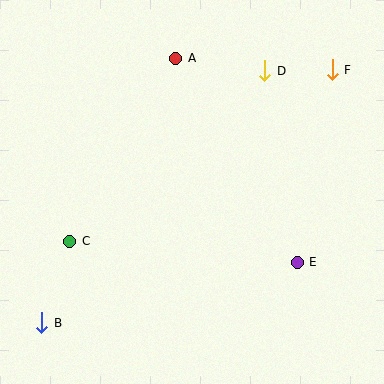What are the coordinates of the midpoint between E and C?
The midpoint between E and C is at (183, 252).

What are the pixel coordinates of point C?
Point C is at (70, 241).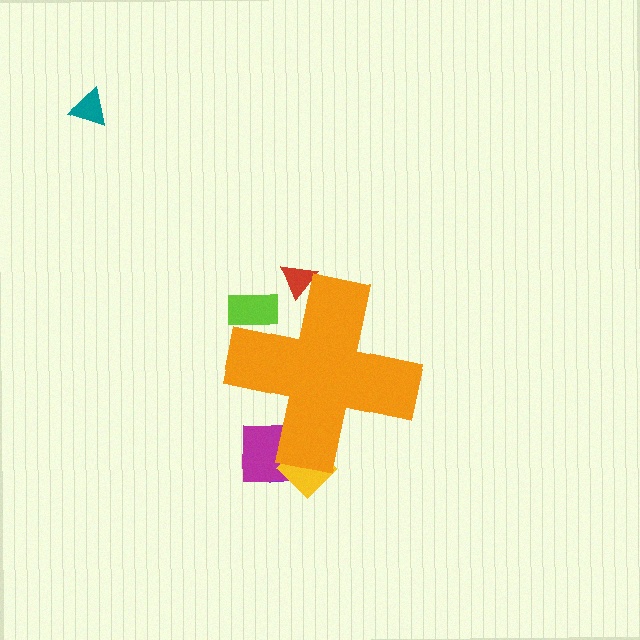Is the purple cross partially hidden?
Yes, the purple cross is partially hidden behind the orange cross.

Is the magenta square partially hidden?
Yes, the magenta square is partially hidden behind the orange cross.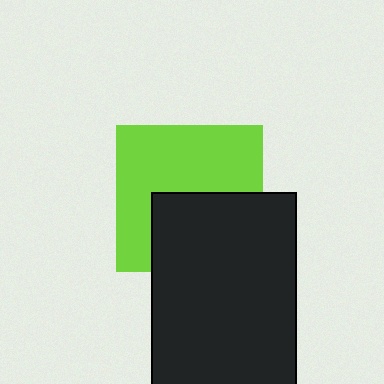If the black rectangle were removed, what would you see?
You would see the complete lime square.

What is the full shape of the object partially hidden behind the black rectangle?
The partially hidden object is a lime square.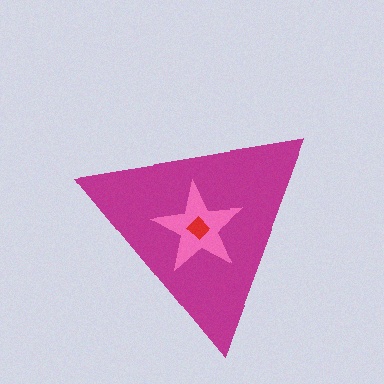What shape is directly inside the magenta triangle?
The pink star.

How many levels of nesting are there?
3.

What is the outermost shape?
The magenta triangle.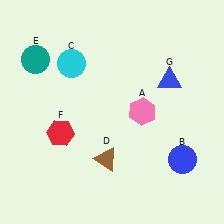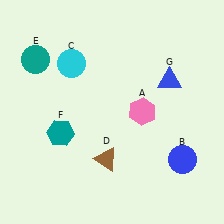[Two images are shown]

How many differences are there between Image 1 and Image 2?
There is 1 difference between the two images.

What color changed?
The hexagon (F) changed from red in Image 1 to teal in Image 2.